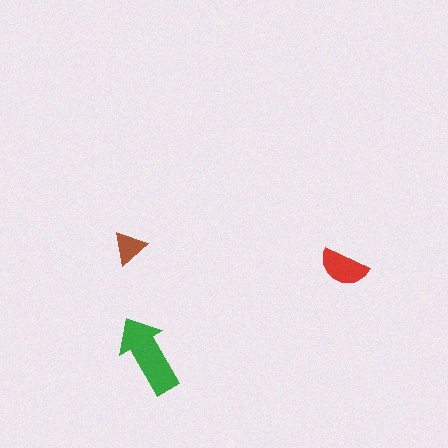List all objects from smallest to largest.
The brown triangle, the red semicircle, the green arrow.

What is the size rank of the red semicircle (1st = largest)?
2nd.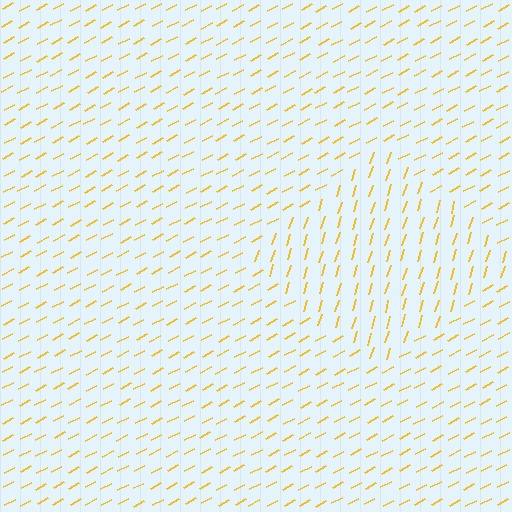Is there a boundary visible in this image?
Yes, there is a texture boundary formed by a change in line orientation.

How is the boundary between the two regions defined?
The boundary is defined purely by a change in line orientation (approximately 45 degrees difference). All lines are the same color and thickness.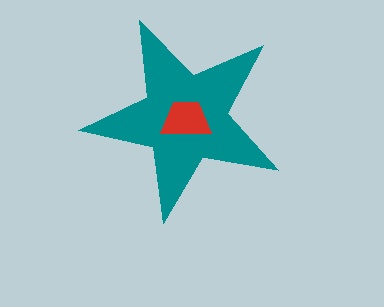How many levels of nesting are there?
2.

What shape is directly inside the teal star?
The red trapezoid.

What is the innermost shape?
The red trapezoid.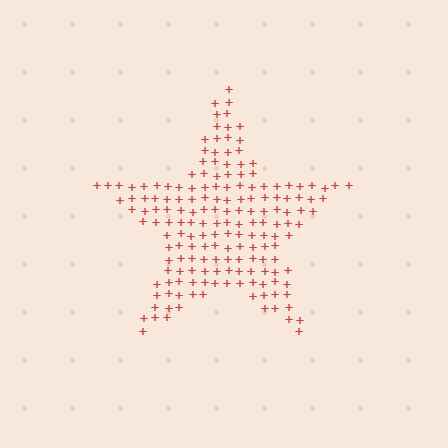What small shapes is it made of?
It is made of small plus signs.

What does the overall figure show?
The overall figure shows a star.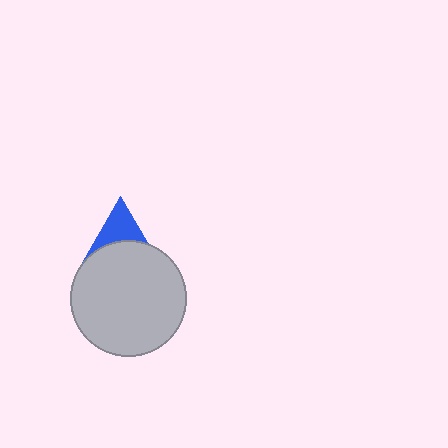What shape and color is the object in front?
The object in front is a light gray circle.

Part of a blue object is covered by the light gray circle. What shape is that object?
It is a triangle.